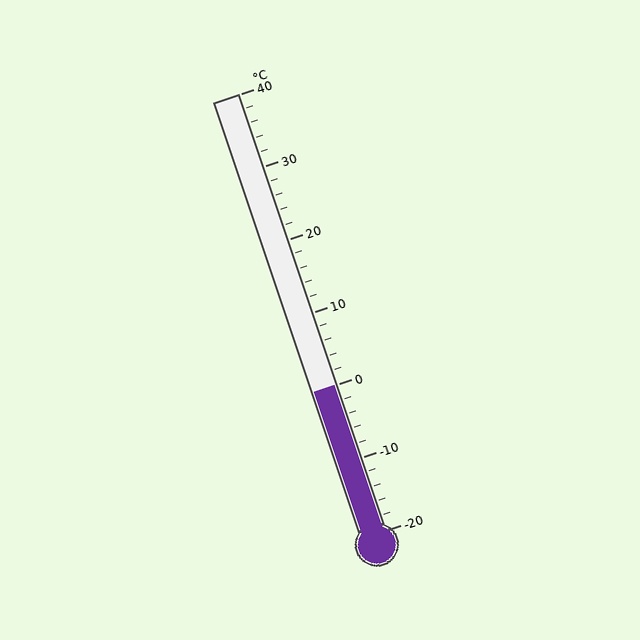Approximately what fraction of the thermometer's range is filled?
The thermometer is filled to approximately 35% of its range.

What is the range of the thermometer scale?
The thermometer scale ranges from -20°C to 40°C.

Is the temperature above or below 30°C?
The temperature is below 30°C.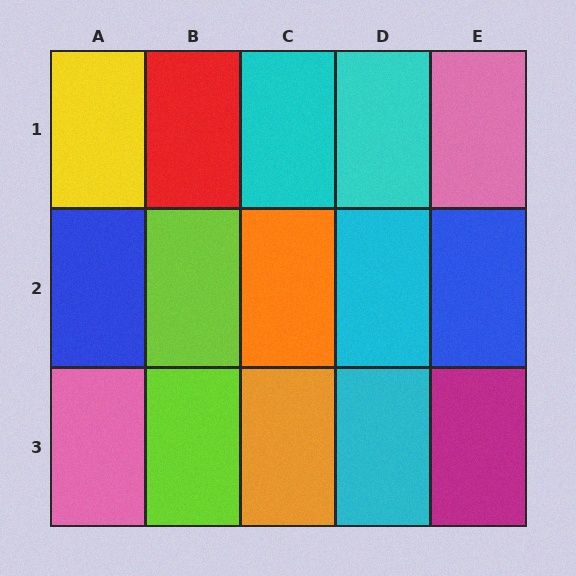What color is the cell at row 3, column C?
Orange.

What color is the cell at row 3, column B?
Lime.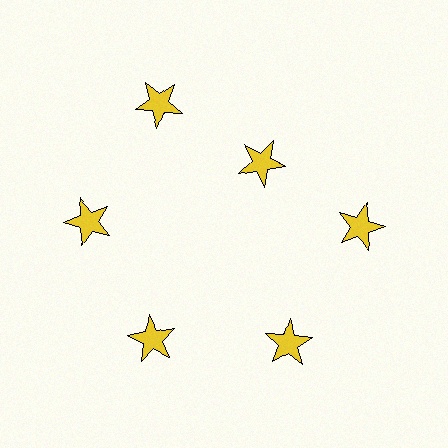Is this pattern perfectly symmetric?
No. The 6 yellow stars are arranged in a ring, but one element near the 1 o'clock position is pulled inward toward the center, breaking the 6-fold rotational symmetry.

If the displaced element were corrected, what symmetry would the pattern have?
It would have 6-fold rotational symmetry — the pattern would map onto itself every 60 degrees.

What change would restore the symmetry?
The symmetry would be restored by moving it outward, back onto the ring so that all 6 stars sit at equal angles and equal distance from the center.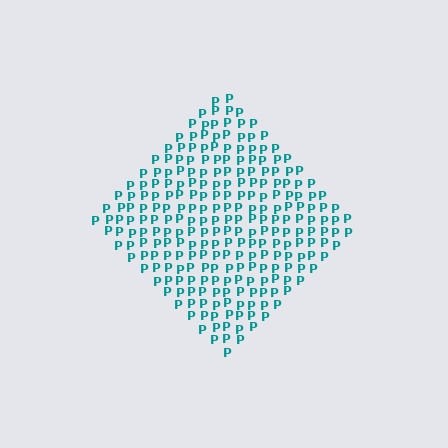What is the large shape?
The large shape is a diamond.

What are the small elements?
The small elements are letter P's.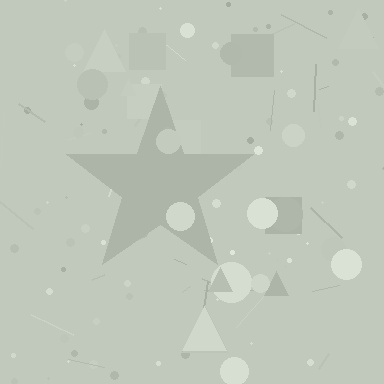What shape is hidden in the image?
A star is hidden in the image.